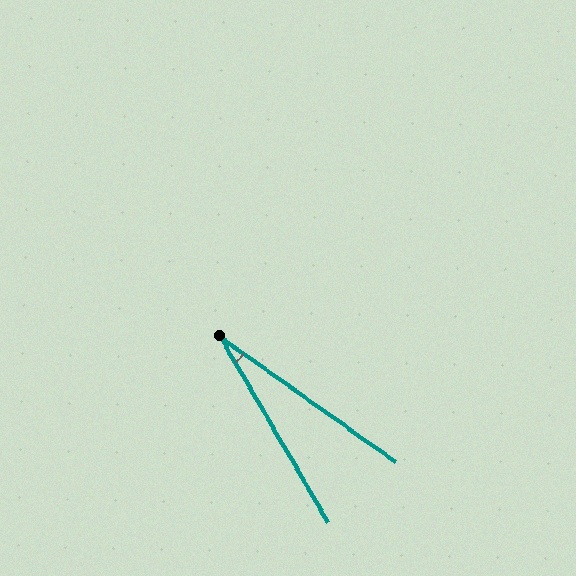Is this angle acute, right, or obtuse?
It is acute.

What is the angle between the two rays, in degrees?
Approximately 24 degrees.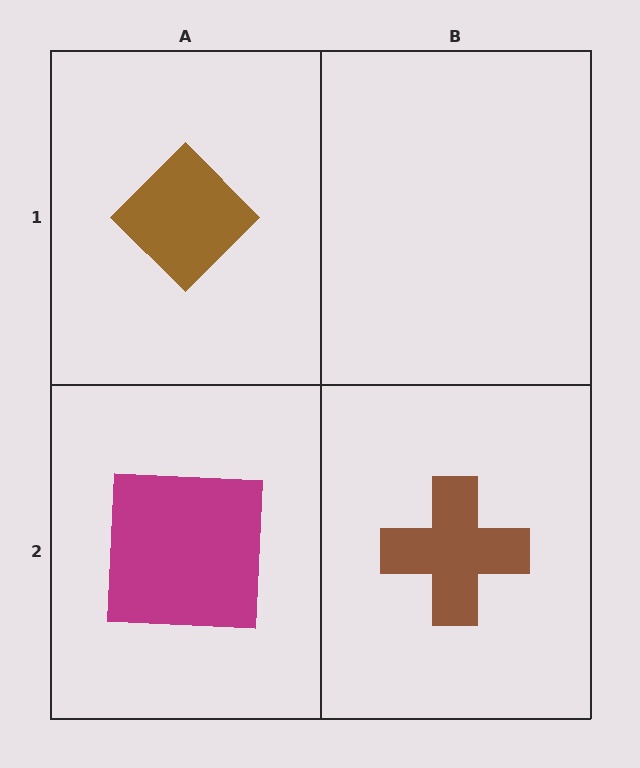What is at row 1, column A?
A brown diamond.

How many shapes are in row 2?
2 shapes.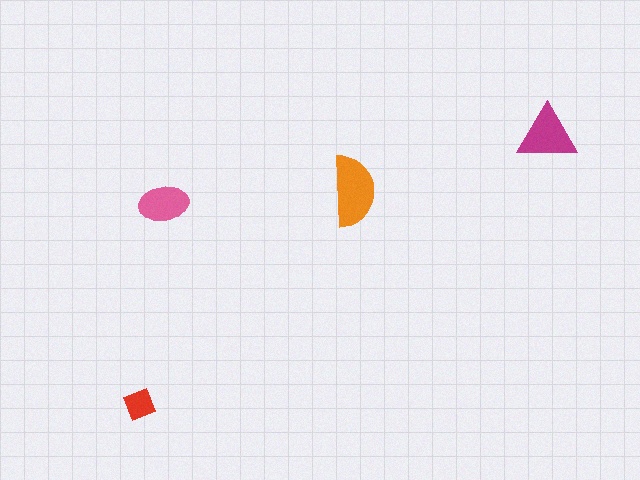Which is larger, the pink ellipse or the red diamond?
The pink ellipse.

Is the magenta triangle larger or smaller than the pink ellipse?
Larger.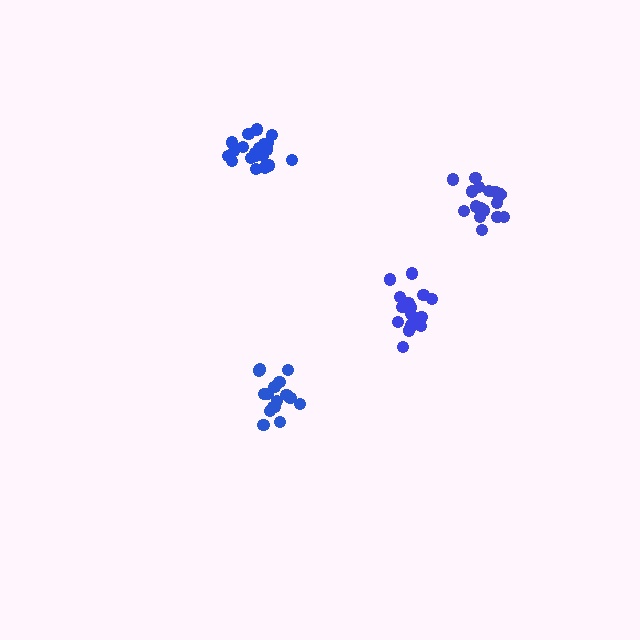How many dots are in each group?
Group 1: 16 dots, Group 2: 17 dots, Group 3: 20 dots, Group 4: 18 dots (71 total).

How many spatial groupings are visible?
There are 4 spatial groupings.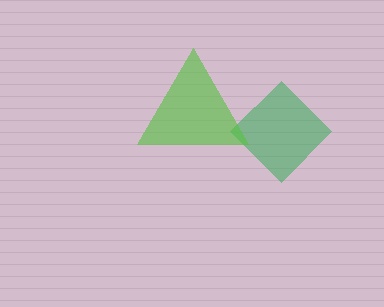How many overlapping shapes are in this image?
There are 2 overlapping shapes in the image.